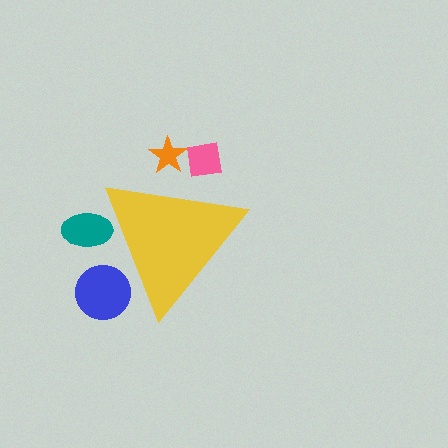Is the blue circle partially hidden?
Yes, the blue circle is partially hidden behind the yellow triangle.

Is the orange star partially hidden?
Yes, the orange star is partially hidden behind the yellow triangle.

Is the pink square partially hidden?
Yes, the pink square is partially hidden behind the yellow triangle.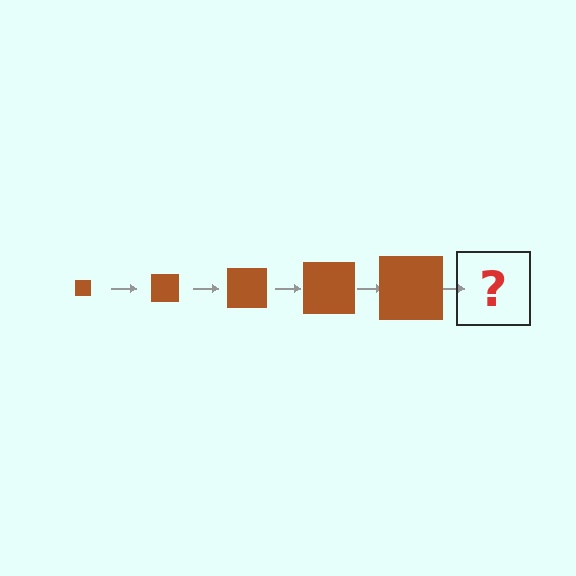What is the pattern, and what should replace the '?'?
The pattern is that the square gets progressively larger each step. The '?' should be a brown square, larger than the previous one.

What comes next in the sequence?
The next element should be a brown square, larger than the previous one.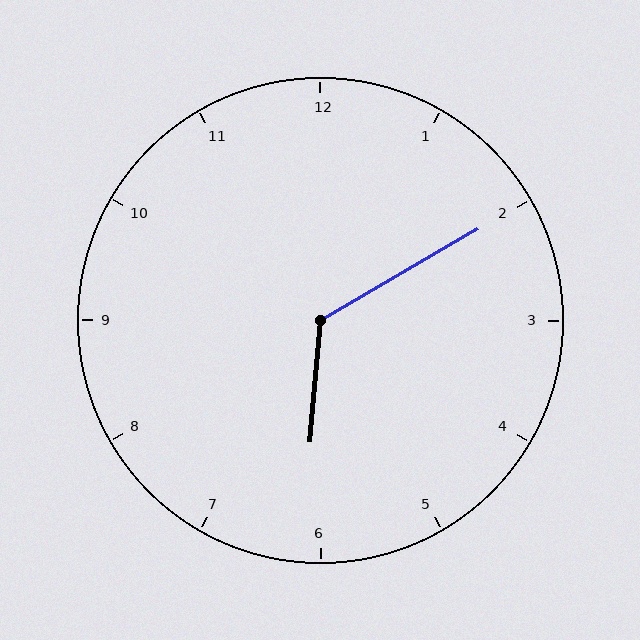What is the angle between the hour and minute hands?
Approximately 125 degrees.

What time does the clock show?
6:10.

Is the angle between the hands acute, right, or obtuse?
It is obtuse.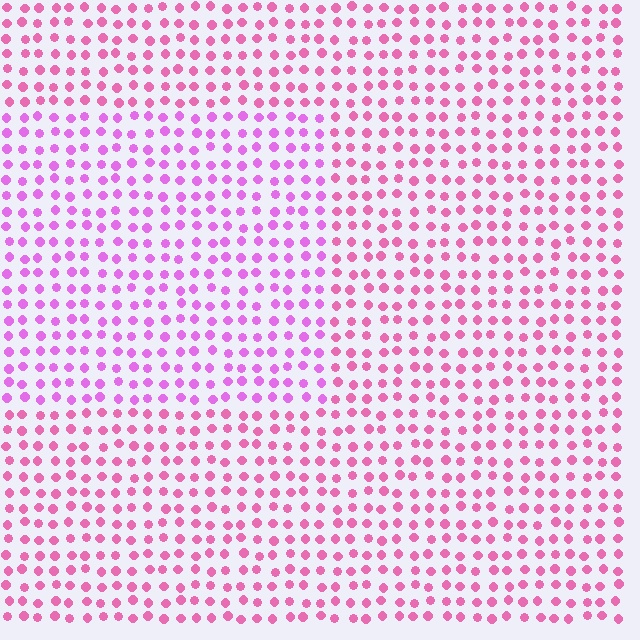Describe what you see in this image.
The image is filled with small pink elements in a uniform arrangement. A rectangle-shaped region is visible where the elements are tinted to a slightly different hue, forming a subtle color boundary.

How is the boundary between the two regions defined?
The boundary is defined purely by a slight shift in hue (about 29 degrees). Spacing, size, and orientation are identical on both sides.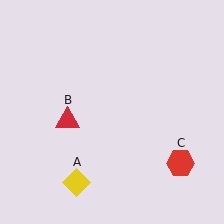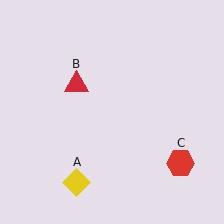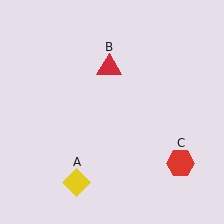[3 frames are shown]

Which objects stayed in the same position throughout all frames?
Yellow diamond (object A) and red hexagon (object C) remained stationary.